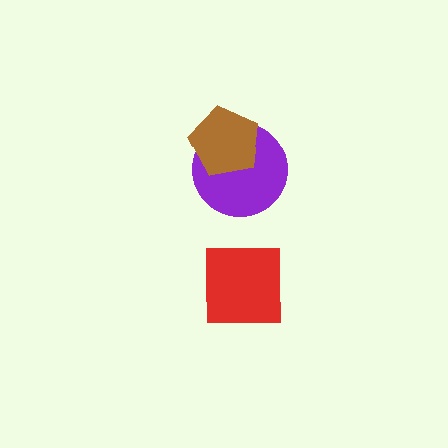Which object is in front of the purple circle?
The brown pentagon is in front of the purple circle.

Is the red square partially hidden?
No, no other shape covers it.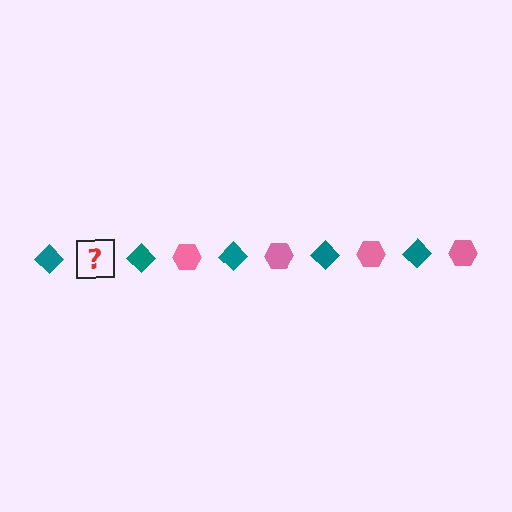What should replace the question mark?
The question mark should be replaced with a pink hexagon.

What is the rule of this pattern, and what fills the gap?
The rule is that the pattern alternates between teal diamond and pink hexagon. The gap should be filled with a pink hexagon.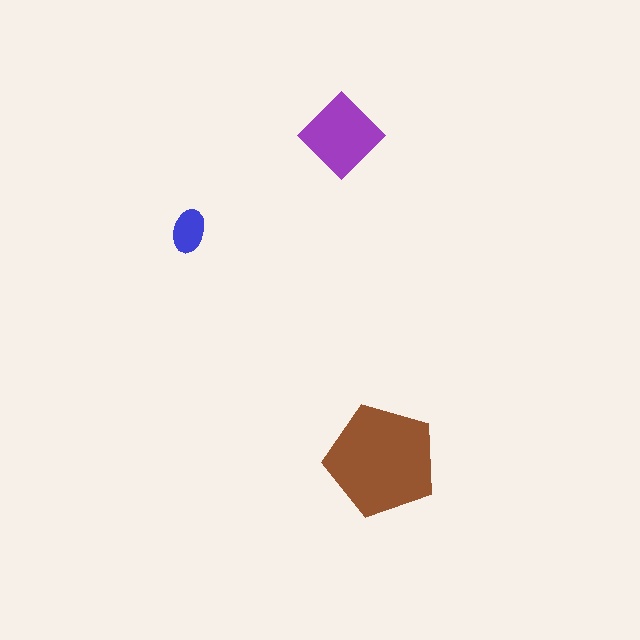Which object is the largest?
The brown pentagon.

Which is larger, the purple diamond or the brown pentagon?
The brown pentagon.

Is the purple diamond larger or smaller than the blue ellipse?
Larger.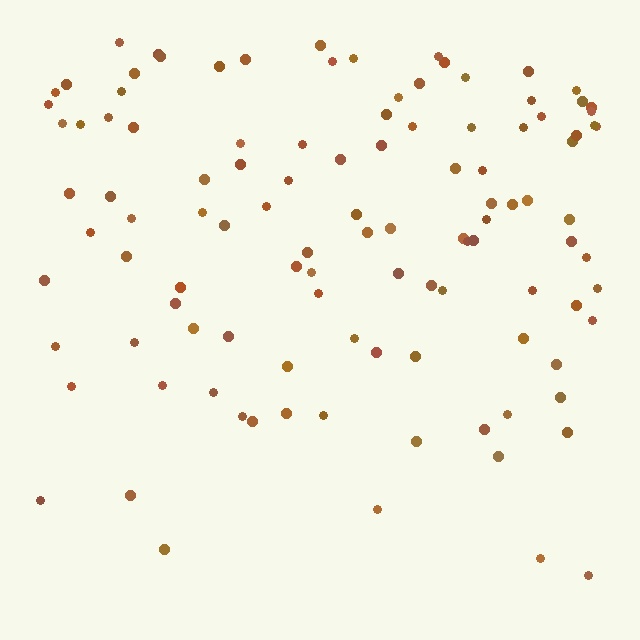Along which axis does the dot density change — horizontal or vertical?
Vertical.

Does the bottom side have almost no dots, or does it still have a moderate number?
Still a moderate number, just noticeably fewer than the top.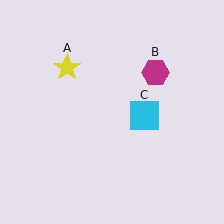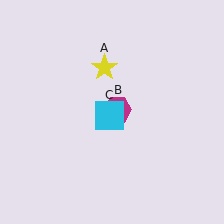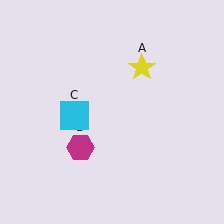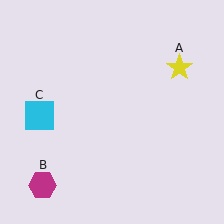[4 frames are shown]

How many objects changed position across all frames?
3 objects changed position: yellow star (object A), magenta hexagon (object B), cyan square (object C).